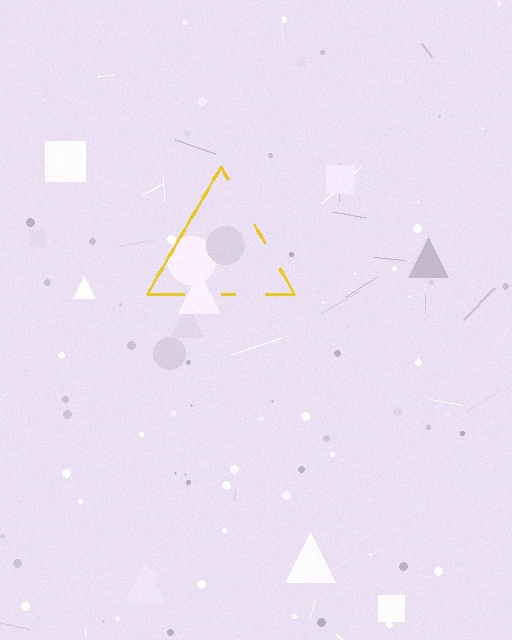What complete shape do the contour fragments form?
The contour fragments form a triangle.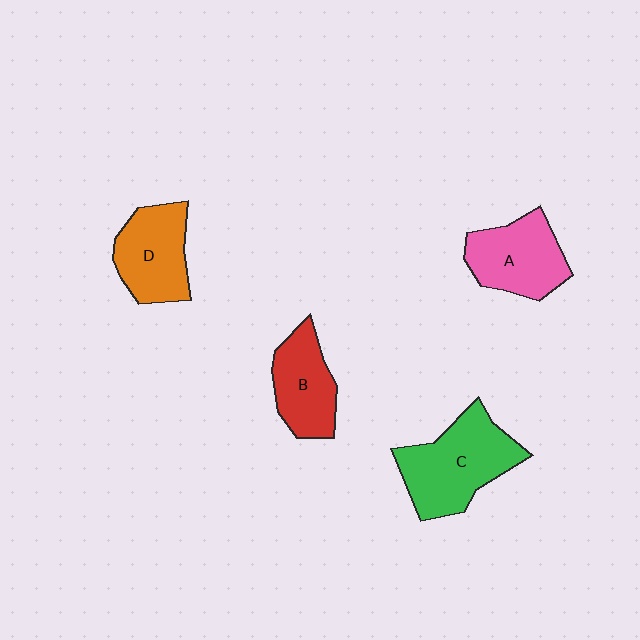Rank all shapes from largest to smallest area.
From largest to smallest: C (green), A (pink), D (orange), B (red).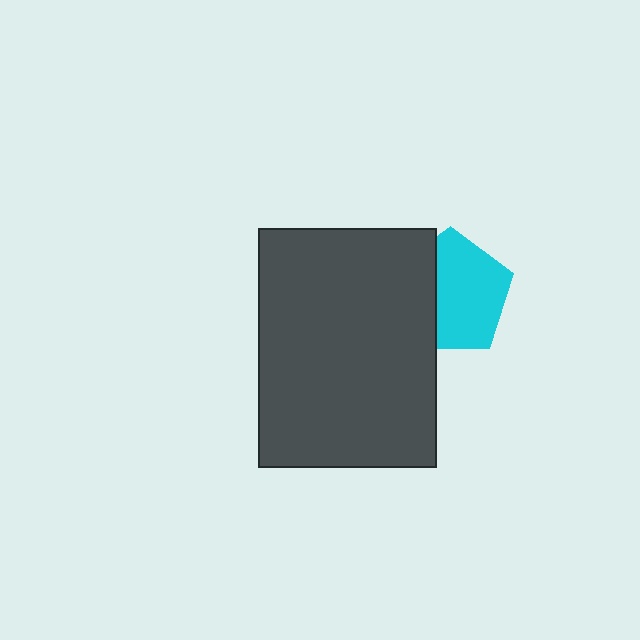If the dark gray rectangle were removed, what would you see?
You would see the complete cyan pentagon.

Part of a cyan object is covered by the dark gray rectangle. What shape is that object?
It is a pentagon.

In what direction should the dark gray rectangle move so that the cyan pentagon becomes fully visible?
The dark gray rectangle should move left. That is the shortest direction to clear the overlap and leave the cyan pentagon fully visible.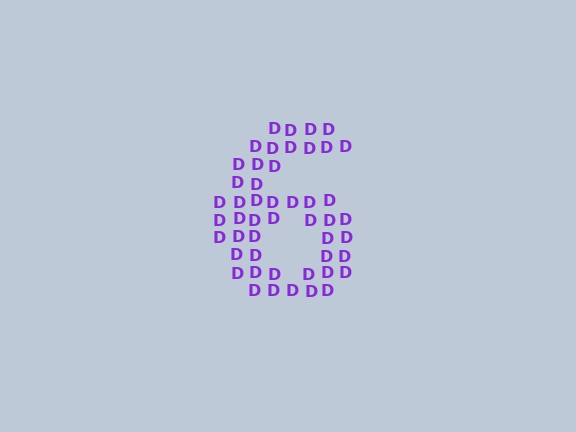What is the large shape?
The large shape is the digit 6.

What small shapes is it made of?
It is made of small letter D's.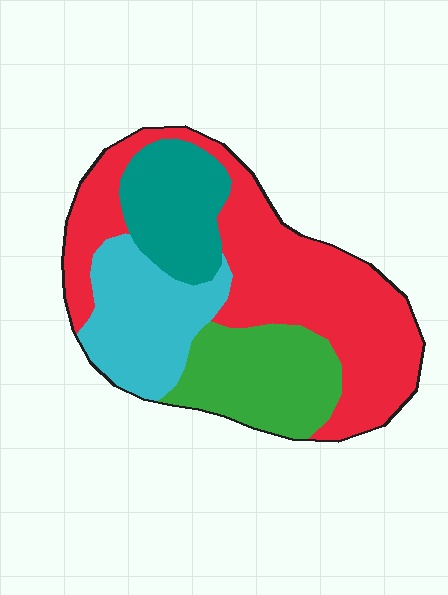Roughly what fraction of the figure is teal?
Teal takes up about one sixth (1/6) of the figure.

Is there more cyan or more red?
Red.